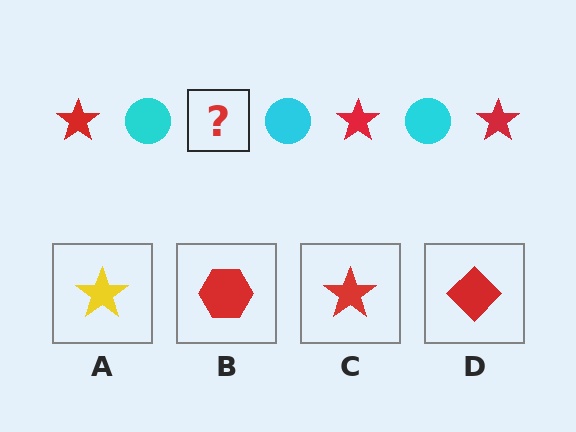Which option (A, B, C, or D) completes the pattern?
C.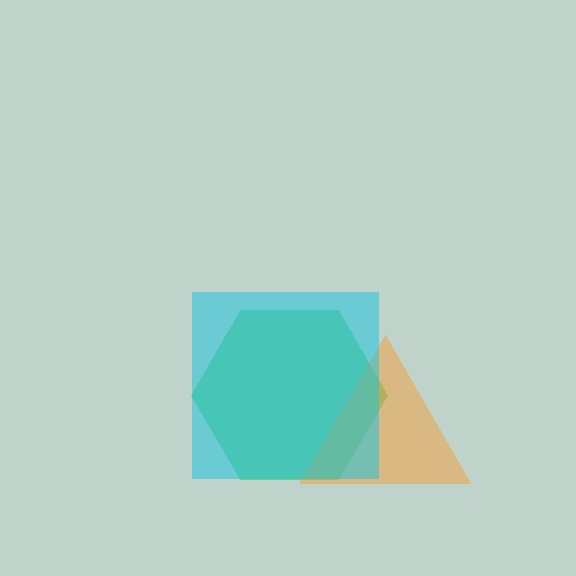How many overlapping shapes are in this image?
There are 3 overlapping shapes in the image.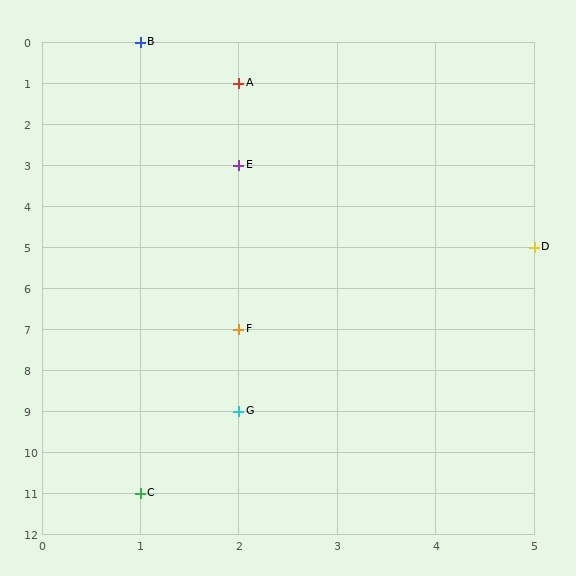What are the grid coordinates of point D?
Point D is at grid coordinates (5, 5).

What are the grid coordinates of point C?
Point C is at grid coordinates (1, 11).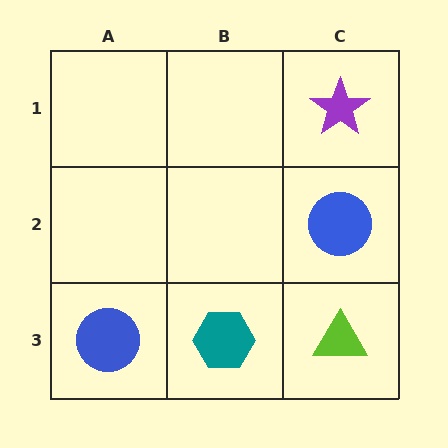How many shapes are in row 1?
1 shape.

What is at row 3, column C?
A lime triangle.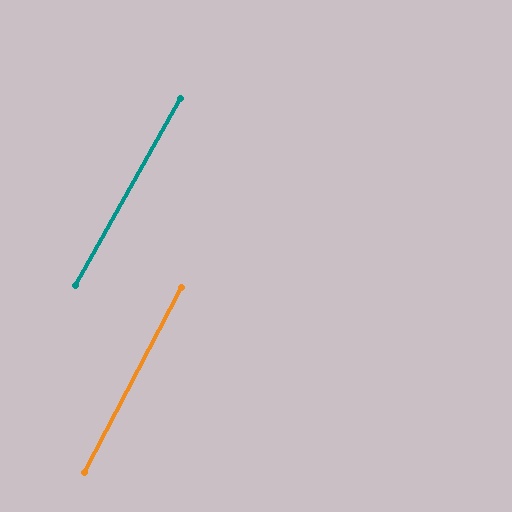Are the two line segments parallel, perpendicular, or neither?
Parallel — their directions differ by only 1.8°.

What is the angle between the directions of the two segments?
Approximately 2 degrees.